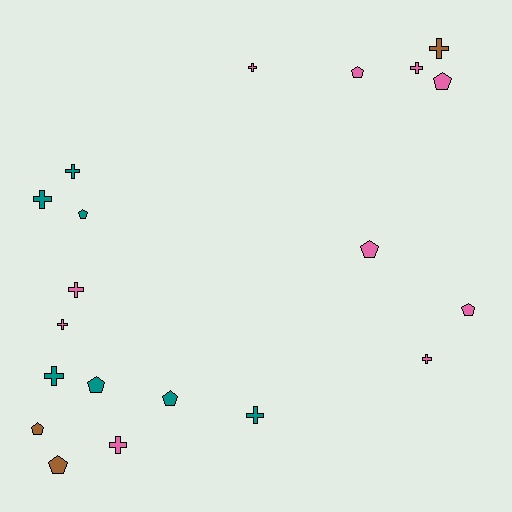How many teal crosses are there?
There are 4 teal crosses.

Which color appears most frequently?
Pink, with 10 objects.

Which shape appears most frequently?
Cross, with 11 objects.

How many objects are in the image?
There are 20 objects.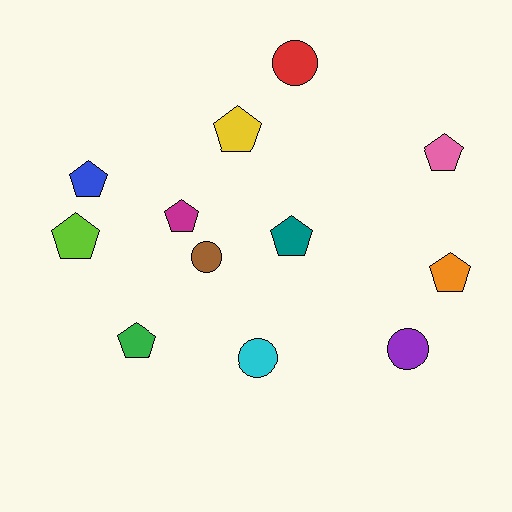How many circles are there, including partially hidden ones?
There are 4 circles.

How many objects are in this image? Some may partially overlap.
There are 12 objects.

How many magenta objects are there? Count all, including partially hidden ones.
There is 1 magenta object.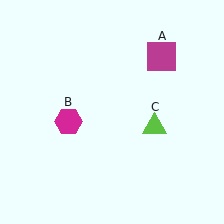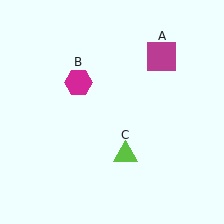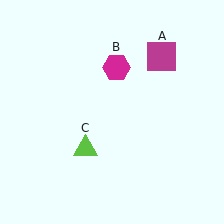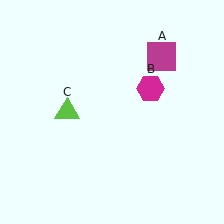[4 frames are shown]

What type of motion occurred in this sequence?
The magenta hexagon (object B), lime triangle (object C) rotated clockwise around the center of the scene.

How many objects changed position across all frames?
2 objects changed position: magenta hexagon (object B), lime triangle (object C).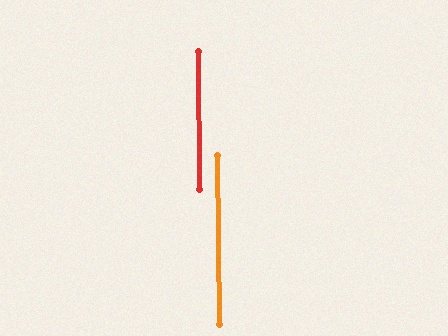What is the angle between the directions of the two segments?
Approximately 0 degrees.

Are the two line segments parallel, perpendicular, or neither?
Parallel — their directions differ by only 0.0°.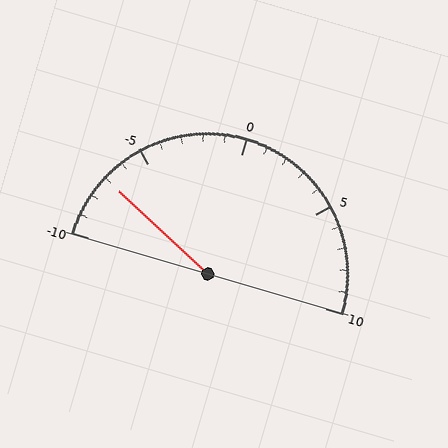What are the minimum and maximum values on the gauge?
The gauge ranges from -10 to 10.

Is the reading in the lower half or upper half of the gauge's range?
The reading is in the lower half of the range (-10 to 10).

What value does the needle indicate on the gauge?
The needle indicates approximately -7.